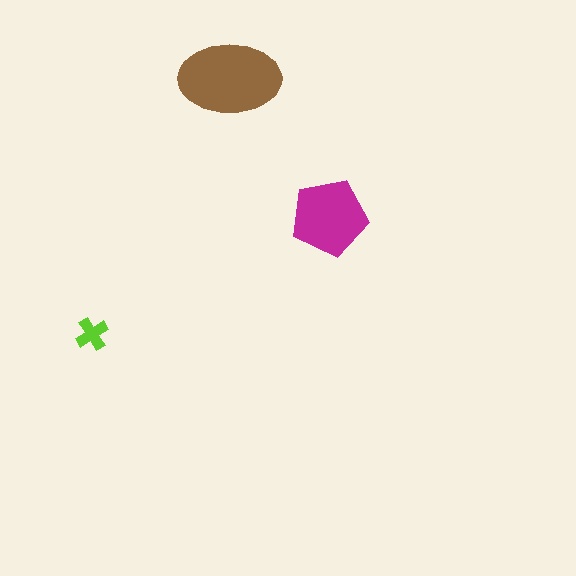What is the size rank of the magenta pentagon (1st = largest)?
2nd.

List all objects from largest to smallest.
The brown ellipse, the magenta pentagon, the lime cross.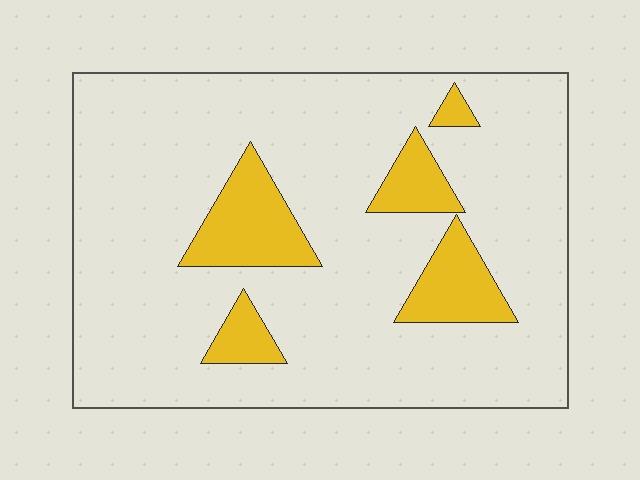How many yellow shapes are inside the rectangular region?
5.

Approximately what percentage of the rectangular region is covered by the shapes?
Approximately 15%.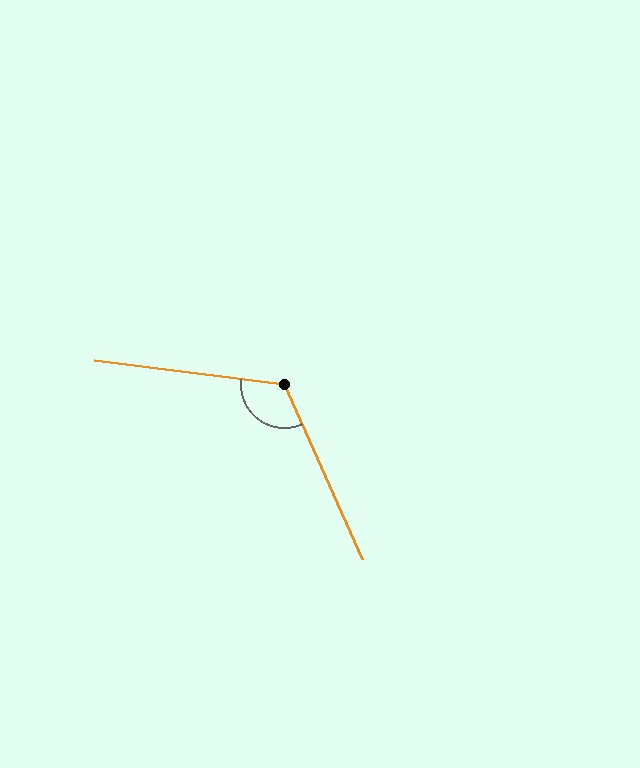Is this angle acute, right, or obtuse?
It is obtuse.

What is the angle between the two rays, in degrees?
Approximately 121 degrees.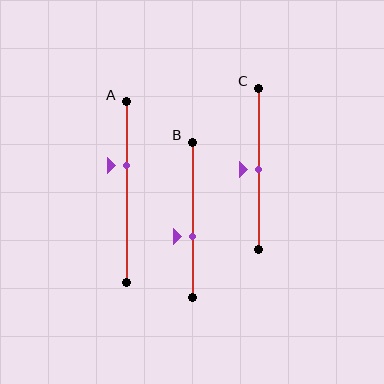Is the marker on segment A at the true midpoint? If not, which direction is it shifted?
No, the marker on segment A is shifted upward by about 15% of the segment length.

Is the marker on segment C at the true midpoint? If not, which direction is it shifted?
Yes, the marker on segment C is at the true midpoint.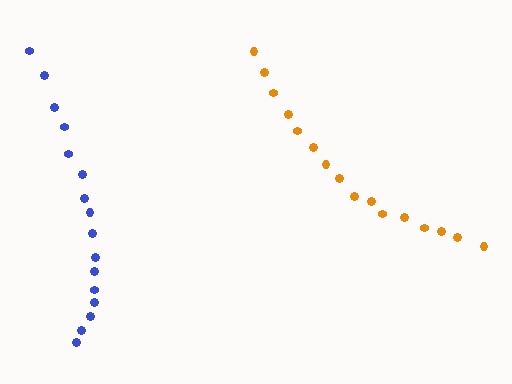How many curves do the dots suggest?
There are 2 distinct paths.